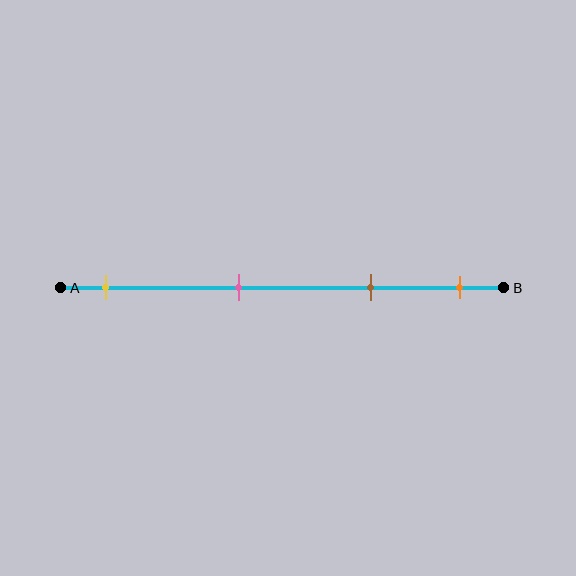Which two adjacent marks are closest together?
The brown and orange marks are the closest adjacent pair.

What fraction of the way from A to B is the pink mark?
The pink mark is approximately 40% (0.4) of the way from A to B.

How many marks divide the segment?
There are 4 marks dividing the segment.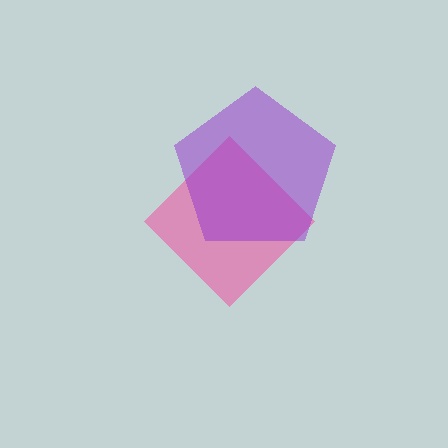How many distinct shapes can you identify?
There are 2 distinct shapes: a pink diamond, a purple pentagon.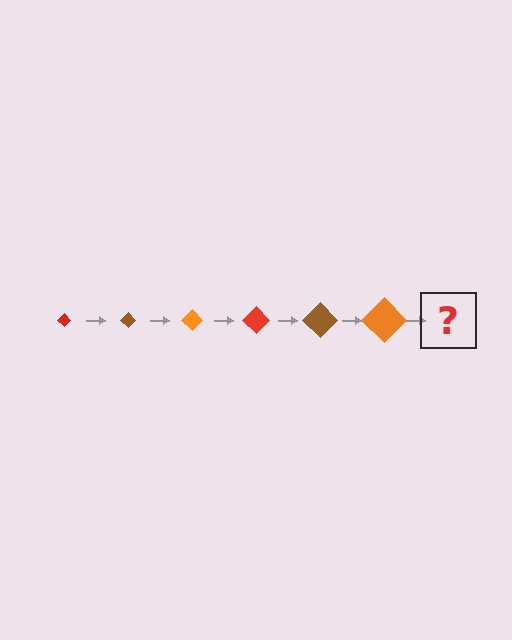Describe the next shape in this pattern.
It should be a red diamond, larger than the previous one.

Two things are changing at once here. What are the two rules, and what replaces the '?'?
The two rules are that the diamond grows larger each step and the color cycles through red, brown, and orange. The '?' should be a red diamond, larger than the previous one.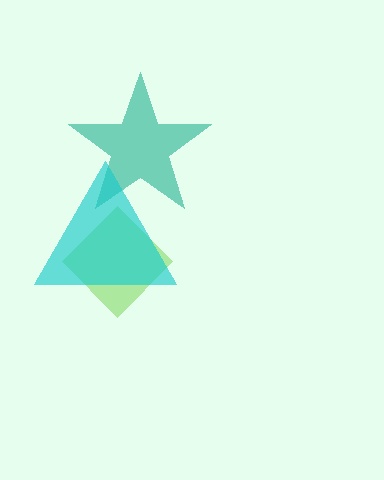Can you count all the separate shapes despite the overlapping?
Yes, there are 3 separate shapes.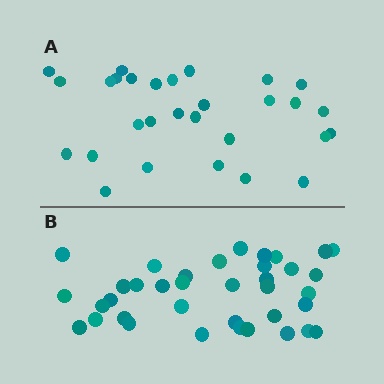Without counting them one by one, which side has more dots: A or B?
Region B (the bottom region) has more dots.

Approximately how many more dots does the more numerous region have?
Region B has roughly 8 or so more dots than region A.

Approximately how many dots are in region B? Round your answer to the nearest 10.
About 40 dots. (The exact count is 37, which rounds to 40.)